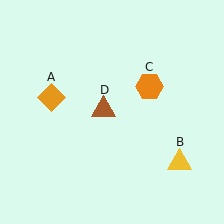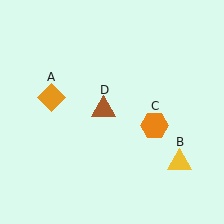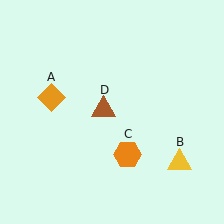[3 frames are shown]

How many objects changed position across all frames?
1 object changed position: orange hexagon (object C).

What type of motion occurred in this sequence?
The orange hexagon (object C) rotated clockwise around the center of the scene.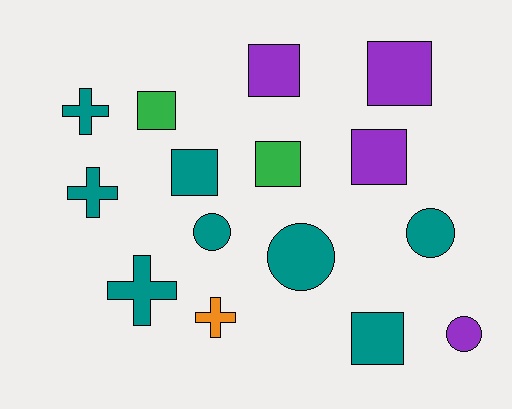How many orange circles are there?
There are no orange circles.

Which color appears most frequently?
Teal, with 8 objects.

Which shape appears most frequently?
Square, with 7 objects.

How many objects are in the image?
There are 15 objects.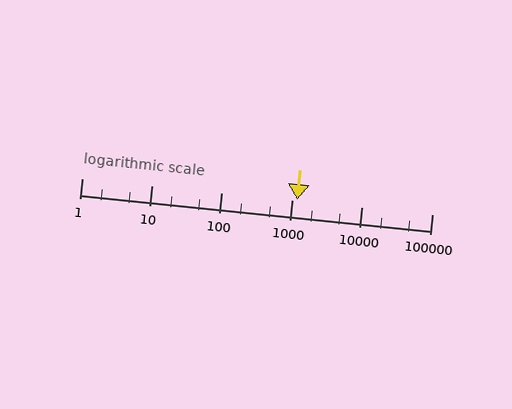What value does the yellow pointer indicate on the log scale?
The pointer indicates approximately 1200.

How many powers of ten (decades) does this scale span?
The scale spans 5 decades, from 1 to 100000.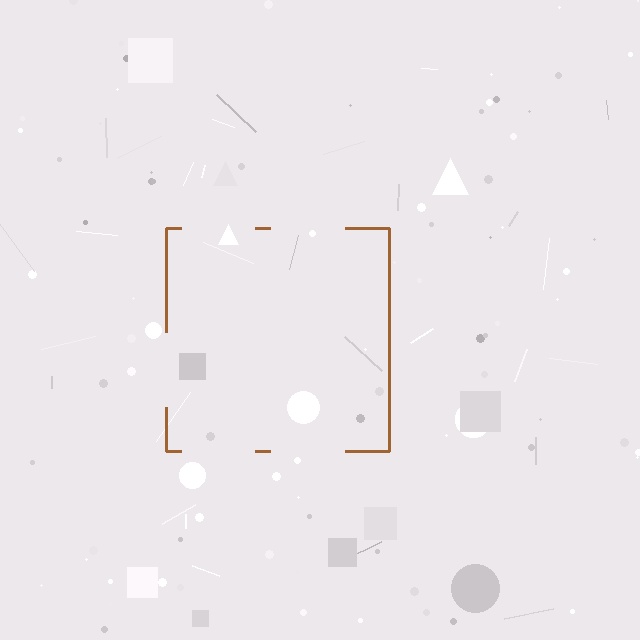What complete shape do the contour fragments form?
The contour fragments form a square.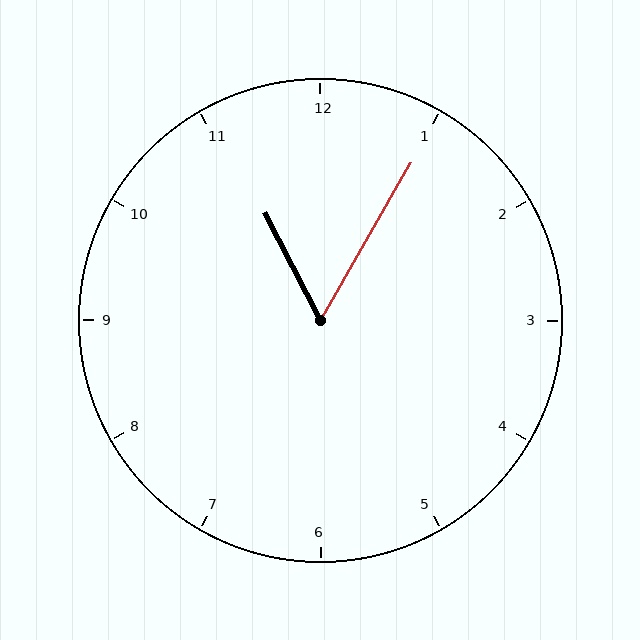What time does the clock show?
11:05.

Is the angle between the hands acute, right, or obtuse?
It is acute.